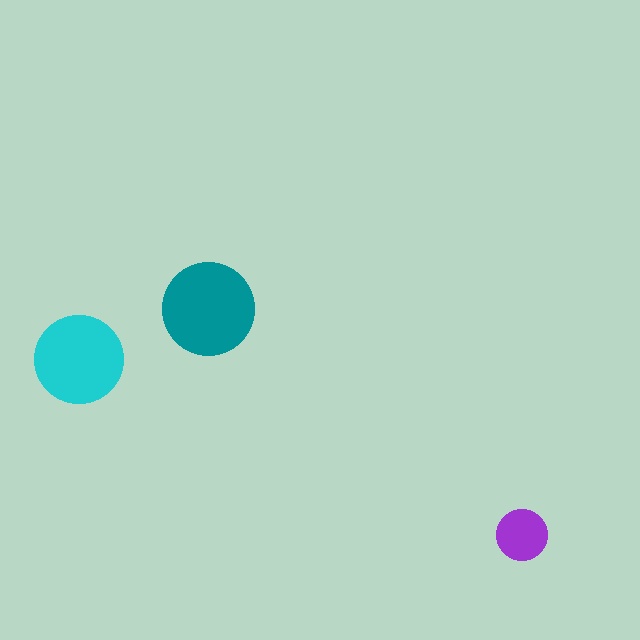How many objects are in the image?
There are 3 objects in the image.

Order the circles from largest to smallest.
the teal one, the cyan one, the purple one.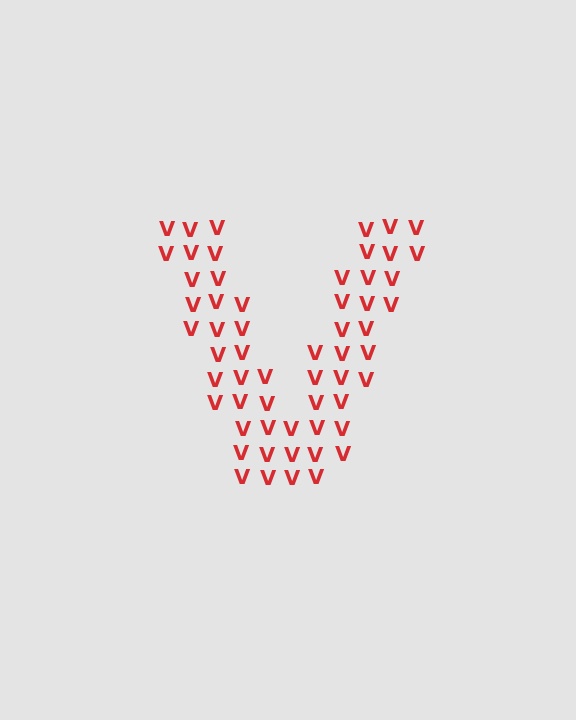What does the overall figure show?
The overall figure shows the letter V.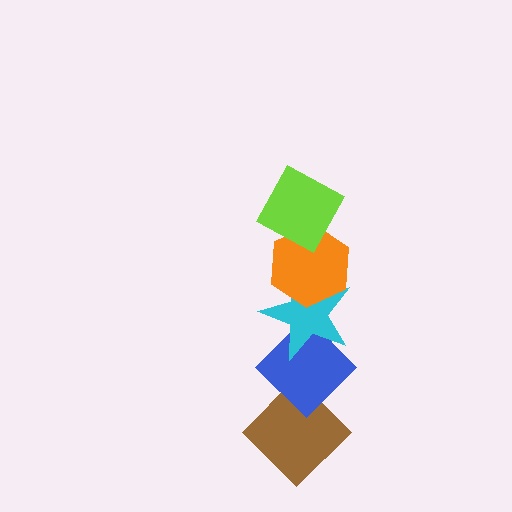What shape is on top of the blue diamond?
The cyan star is on top of the blue diamond.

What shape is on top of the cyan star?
The orange hexagon is on top of the cyan star.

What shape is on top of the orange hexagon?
The lime diamond is on top of the orange hexagon.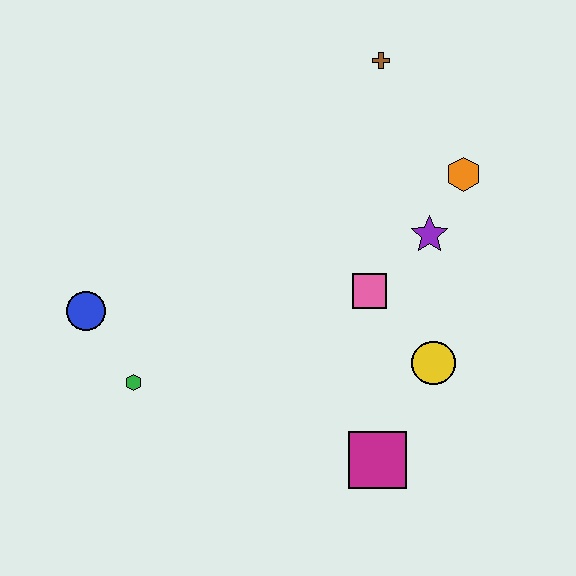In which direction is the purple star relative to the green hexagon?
The purple star is to the right of the green hexagon.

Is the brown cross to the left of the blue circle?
No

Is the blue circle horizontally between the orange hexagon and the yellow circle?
No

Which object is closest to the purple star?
The orange hexagon is closest to the purple star.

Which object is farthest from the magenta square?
The brown cross is farthest from the magenta square.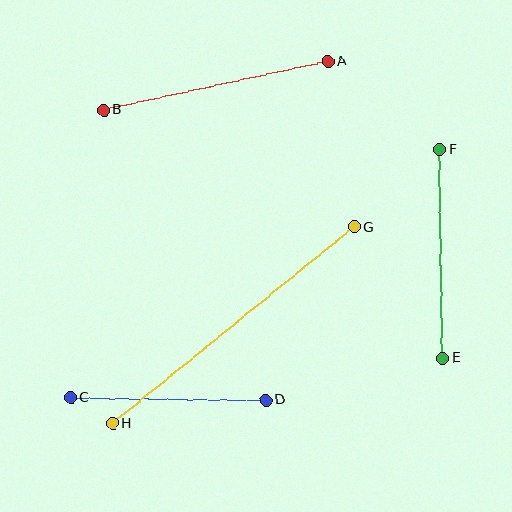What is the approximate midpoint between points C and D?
The midpoint is at approximately (168, 399) pixels.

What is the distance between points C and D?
The distance is approximately 195 pixels.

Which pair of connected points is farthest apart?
Points G and H are farthest apart.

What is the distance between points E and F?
The distance is approximately 209 pixels.